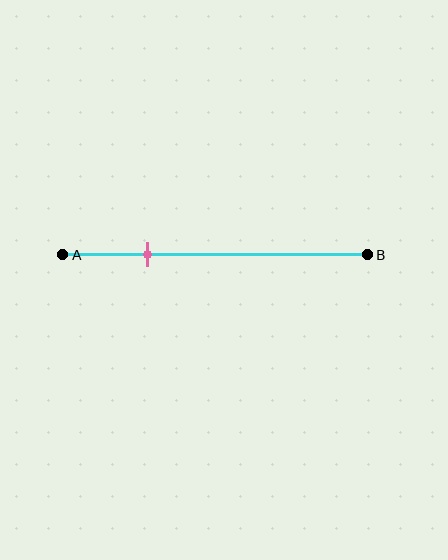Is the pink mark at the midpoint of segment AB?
No, the mark is at about 30% from A, not at the 50% midpoint.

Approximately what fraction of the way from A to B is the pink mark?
The pink mark is approximately 30% of the way from A to B.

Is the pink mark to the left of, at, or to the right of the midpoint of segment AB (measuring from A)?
The pink mark is to the left of the midpoint of segment AB.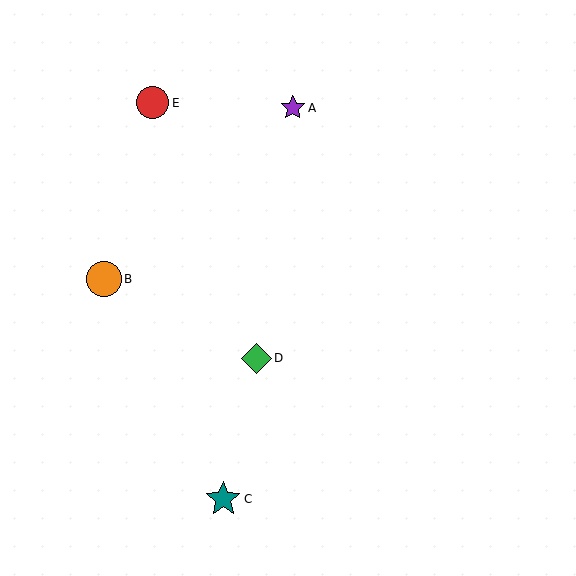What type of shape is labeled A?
Shape A is a purple star.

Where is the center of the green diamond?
The center of the green diamond is at (256, 358).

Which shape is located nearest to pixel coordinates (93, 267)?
The orange circle (labeled B) at (104, 279) is nearest to that location.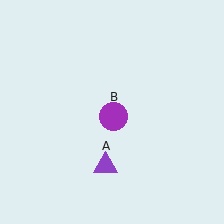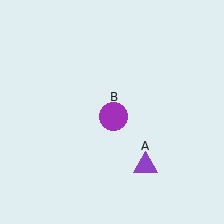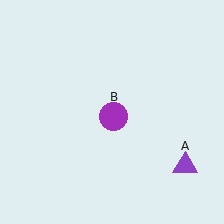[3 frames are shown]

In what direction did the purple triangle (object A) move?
The purple triangle (object A) moved right.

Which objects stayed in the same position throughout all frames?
Purple circle (object B) remained stationary.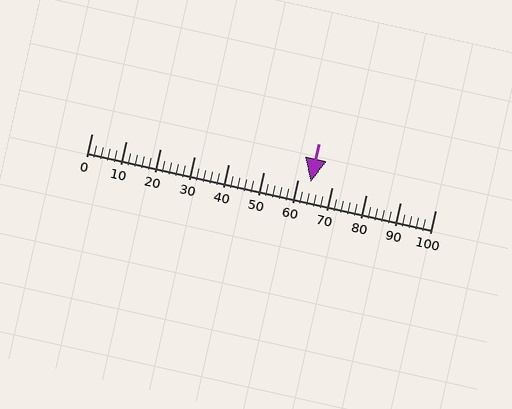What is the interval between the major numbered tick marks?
The major tick marks are spaced 10 units apart.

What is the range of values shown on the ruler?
The ruler shows values from 0 to 100.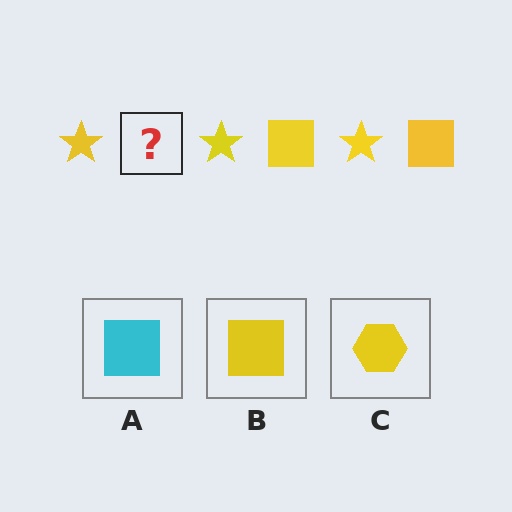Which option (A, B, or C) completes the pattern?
B.